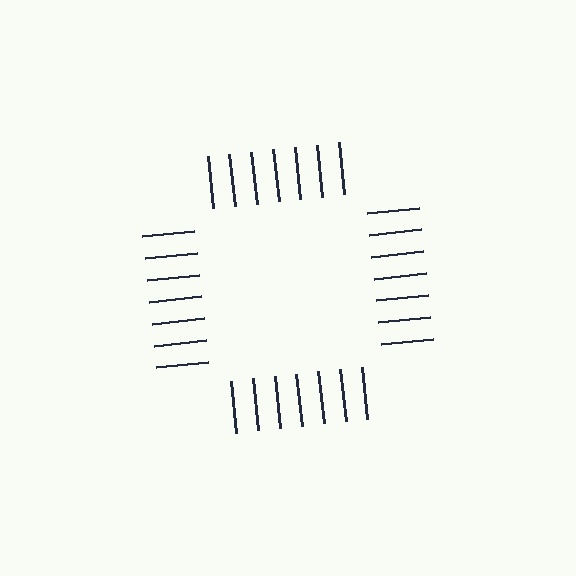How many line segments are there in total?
28 — 7 along each of the 4 edges.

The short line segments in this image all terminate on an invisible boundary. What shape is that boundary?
An illusory square — the line segments terminate on its edges but no continuous stroke is drawn.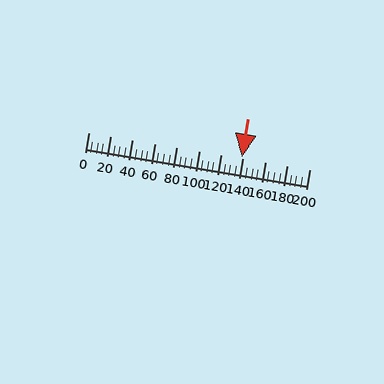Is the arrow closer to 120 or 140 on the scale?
The arrow is closer to 140.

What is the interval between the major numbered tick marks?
The major tick marks are spaced 20 units apart.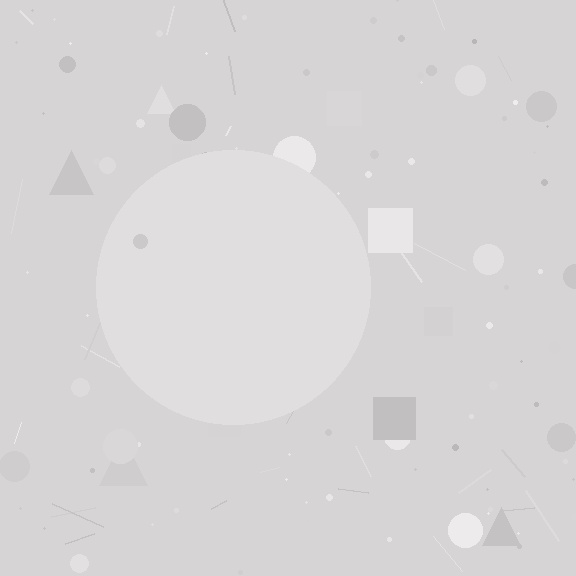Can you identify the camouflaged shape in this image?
The camouflaged shape is a circle.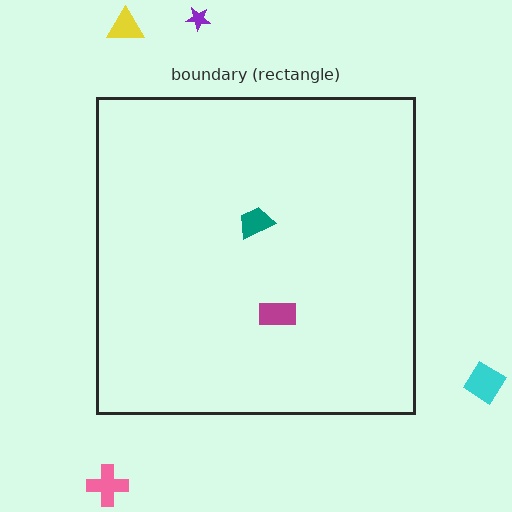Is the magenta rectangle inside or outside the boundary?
Inside.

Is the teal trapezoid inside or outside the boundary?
Inside.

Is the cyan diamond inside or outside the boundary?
Outside.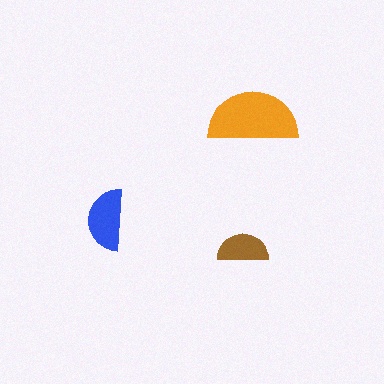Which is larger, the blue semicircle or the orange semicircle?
The orange one.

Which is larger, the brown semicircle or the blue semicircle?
The blue one.